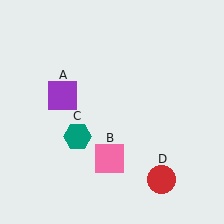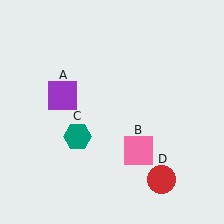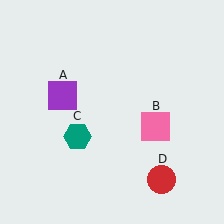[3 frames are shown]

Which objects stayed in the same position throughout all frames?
Purple square (object A) and teal hexagon (object C) and red circle (object D) remained stationary.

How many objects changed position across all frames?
1 object changed position: pink square (object B).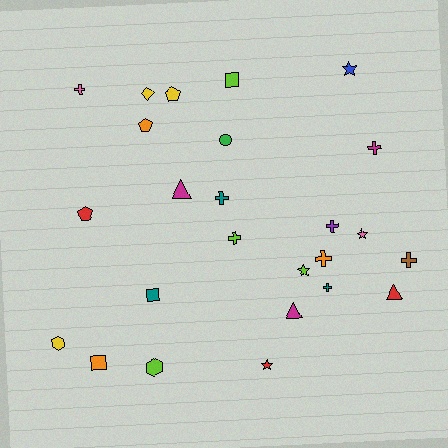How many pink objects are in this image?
There are 2 pink objects.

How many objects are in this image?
There are 25 objects.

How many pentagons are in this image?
There are 3 pentagons.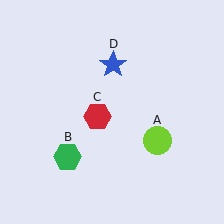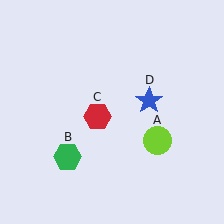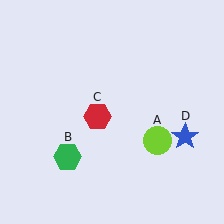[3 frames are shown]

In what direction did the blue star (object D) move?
The blue star (object D) moved down and to the right.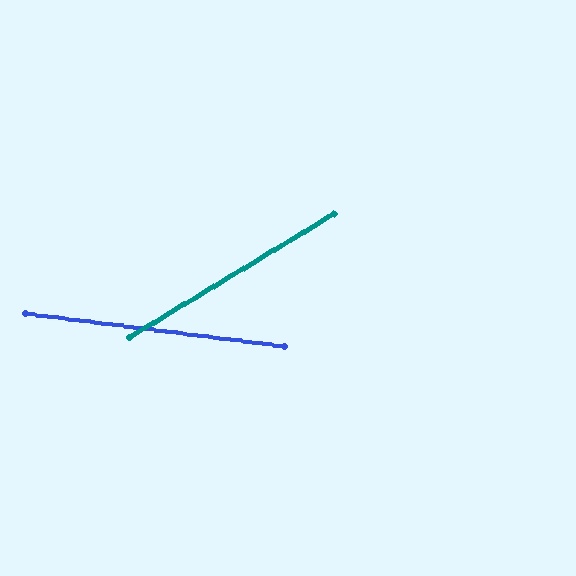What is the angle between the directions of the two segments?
Approximately 39 degrees.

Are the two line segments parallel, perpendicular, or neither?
Neither parallel nor perpendicular — they differ by about 39°.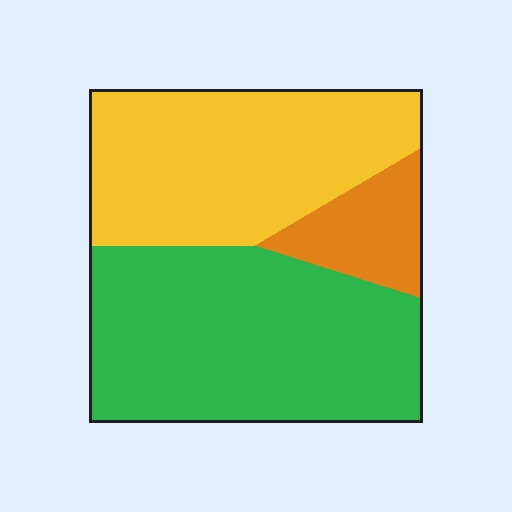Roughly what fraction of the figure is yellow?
Yellow covers around 40% of the figure.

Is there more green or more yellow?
Green.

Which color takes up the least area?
Orange, at roughly 10%.